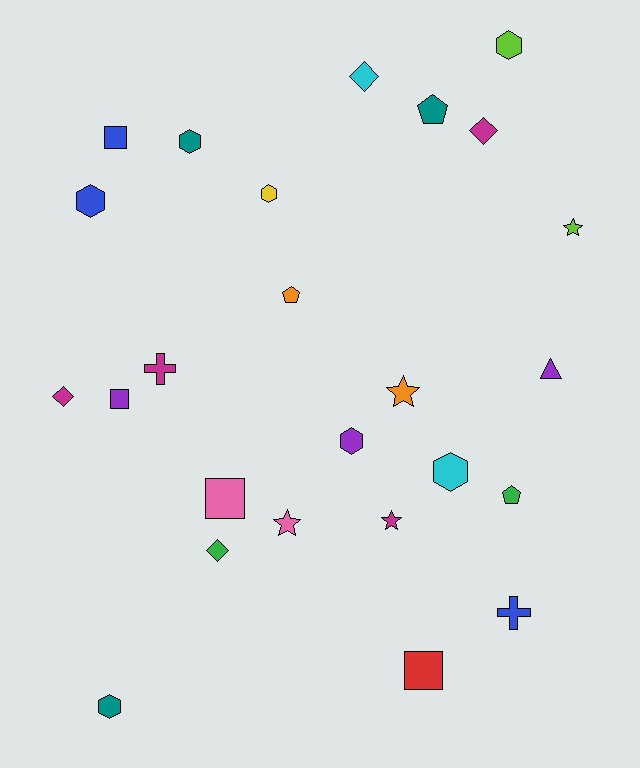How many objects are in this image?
There are 25 objects.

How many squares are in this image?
There are 4 squares.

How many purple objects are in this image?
There are 3 purple objects.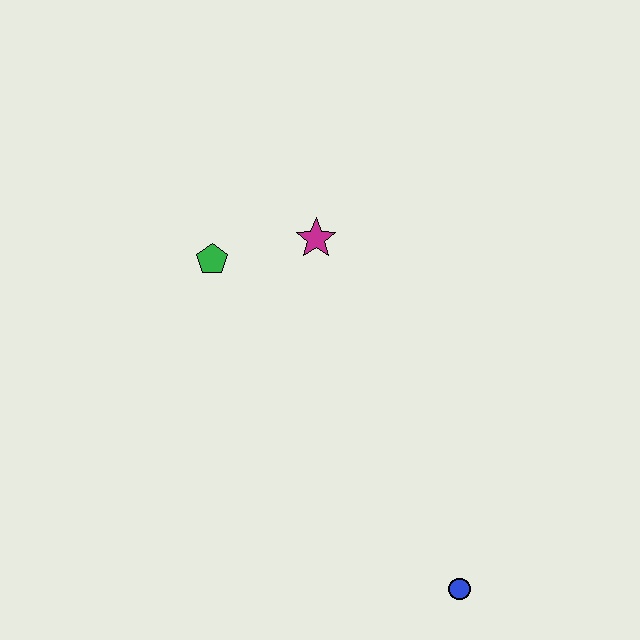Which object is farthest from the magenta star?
The blue circle is farthest from the magenta star.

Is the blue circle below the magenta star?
Yes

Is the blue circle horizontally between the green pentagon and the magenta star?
No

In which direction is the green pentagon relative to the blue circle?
The green pentagon is above the blue circle.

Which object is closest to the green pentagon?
The magenta star is closest to the green pentagon.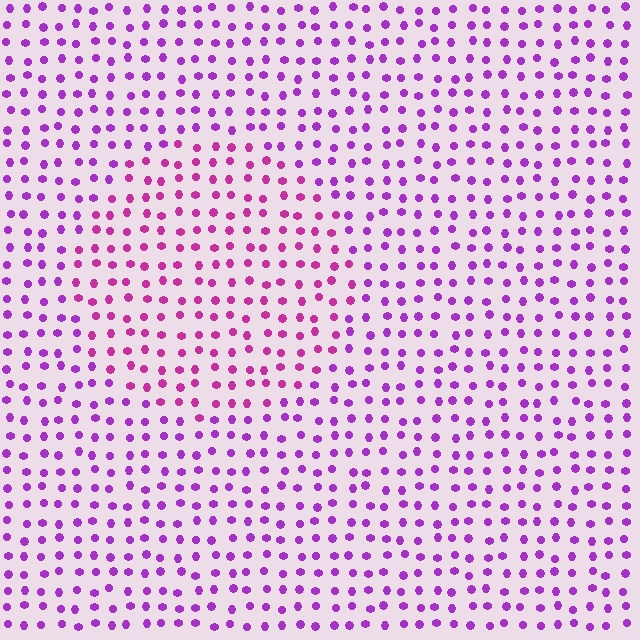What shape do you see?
I see a circle.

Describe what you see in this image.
The image is filled with small purple elements in a uniform arrangement. A circle-shaped region is visible where the elements are tinted to a slightly different hue, forming a subtle color boundary.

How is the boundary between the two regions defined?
The boundary is defined purely by a slight shift in hue (about 29 degrees). Spacing, size, and orientation are identical on both sides.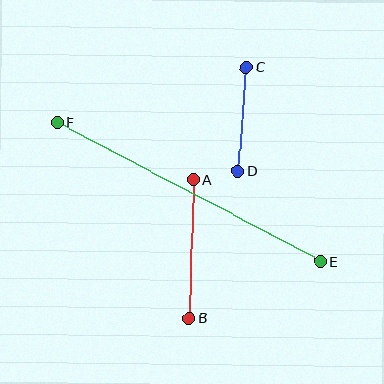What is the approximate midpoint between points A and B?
The midpoint is at approximately (191, 249) pixels.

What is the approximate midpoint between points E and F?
The midpoint is at approximately (189, 192) pixels.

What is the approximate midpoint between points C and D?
The midpoint is at approximately (242, 119) pixels.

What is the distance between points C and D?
The distance is approximately 105 pixels.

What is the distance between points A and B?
The distance is approximately 139 pixels.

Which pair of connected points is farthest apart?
Points E and F are farthest apart.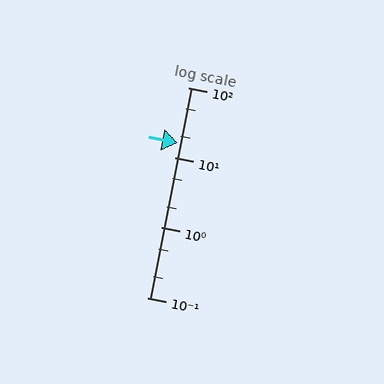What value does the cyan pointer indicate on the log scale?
The pointer indicates approximately 16.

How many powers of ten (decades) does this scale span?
The scale spans 3 decades, from 0.1 to 100.